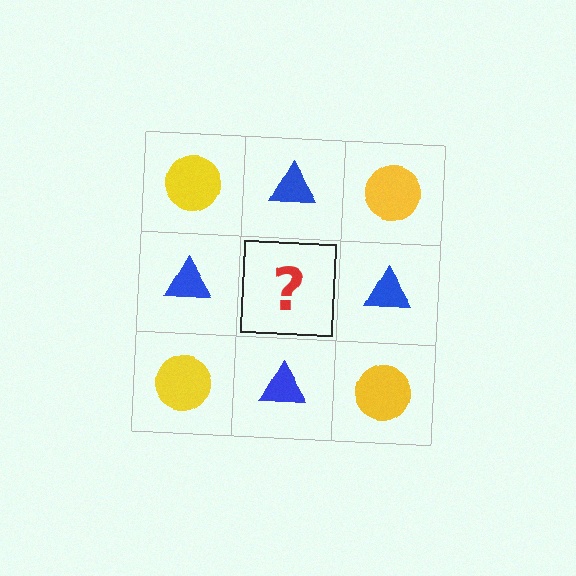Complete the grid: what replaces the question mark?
The question mark should be replaced with a yellow circle.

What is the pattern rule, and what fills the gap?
The rule is that it alternates yellow circle and blue triangle in a checkerboard pattern. The gap should be filled with a yellow circle.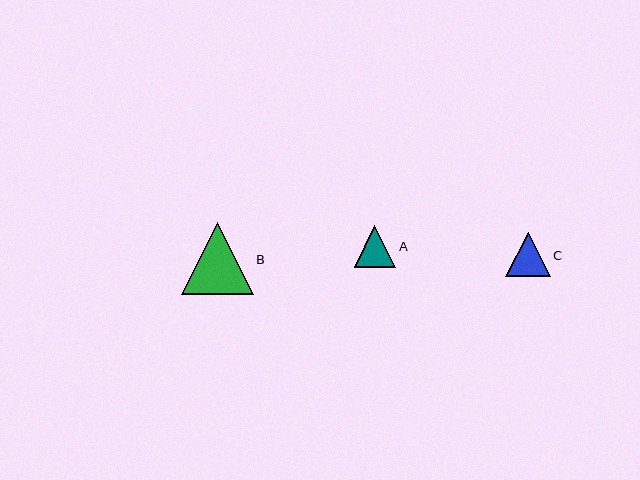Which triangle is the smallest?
Triangle A is the smallest with a size of approximately 41 pixels.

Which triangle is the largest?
Triangle B is the largest with a size of approximately 72 pixels.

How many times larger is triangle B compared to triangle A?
Triangle B is approximately 1.7 times the size of triangle A.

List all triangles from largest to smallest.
From largest to smallest: B, C, A.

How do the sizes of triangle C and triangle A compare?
Triangle C and triangle A are approximately the same size.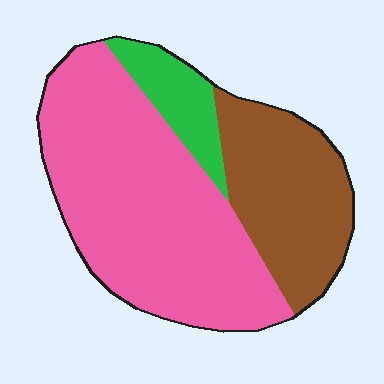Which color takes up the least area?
Green, at roughly 10%.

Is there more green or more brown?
Brown.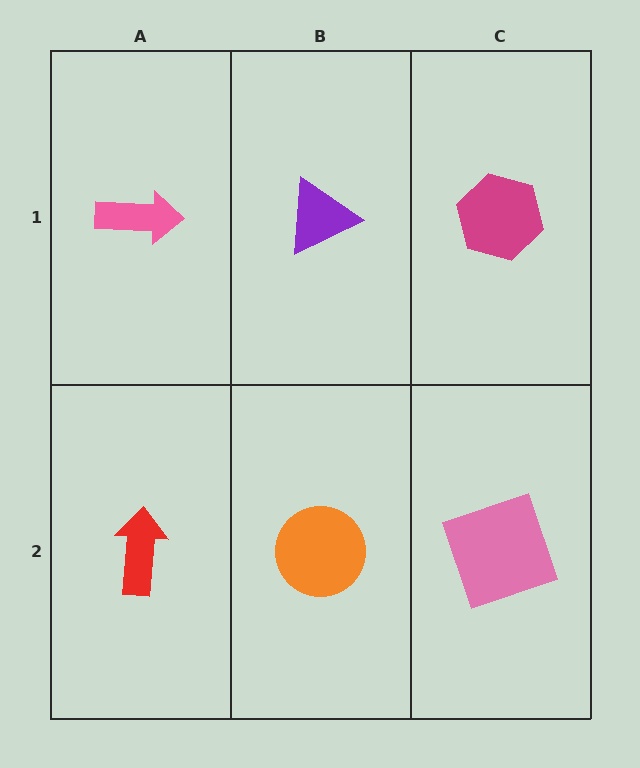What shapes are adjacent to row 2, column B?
A purple triangle (row 1, column B), a red arrow (row 2, column A), a pink square (row 2, column C).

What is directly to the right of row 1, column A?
A purple triangle.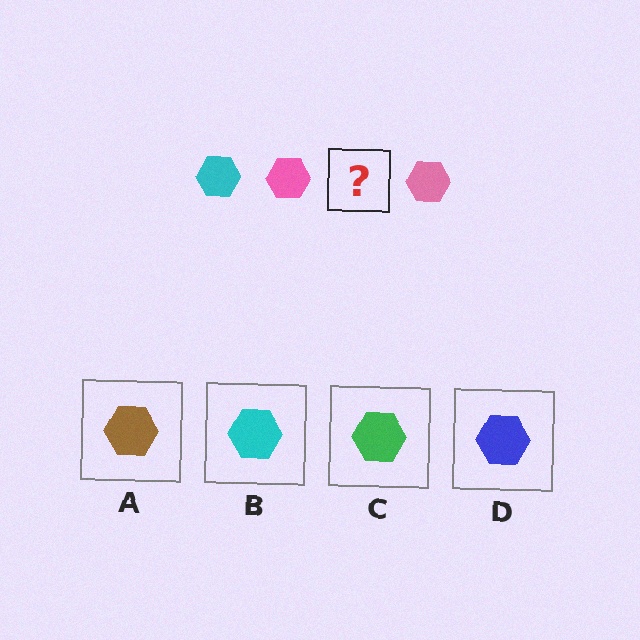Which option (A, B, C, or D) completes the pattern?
B.